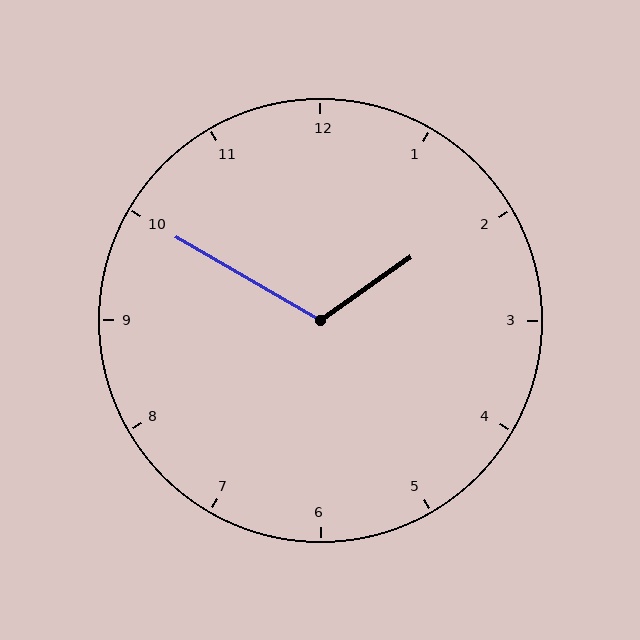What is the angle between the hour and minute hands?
Approximately 115 degrees.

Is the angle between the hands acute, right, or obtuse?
It is obtuse.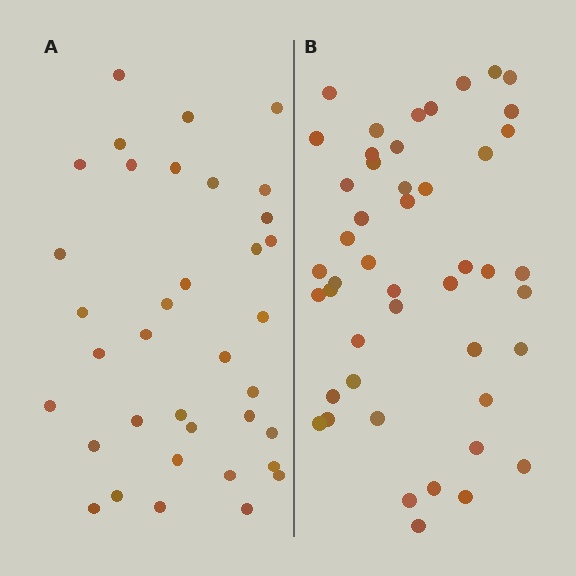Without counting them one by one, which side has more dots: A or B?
Region B (the right region) has more dots.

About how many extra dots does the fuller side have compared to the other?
Region B has roughly 12 or so more dots than region A.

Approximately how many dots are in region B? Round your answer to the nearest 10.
About 50 dots. (The exact count is 47, which rounds to 50.)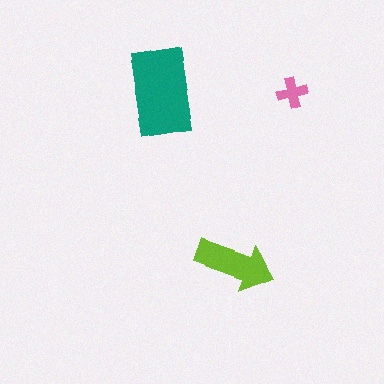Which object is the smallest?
The pink cross.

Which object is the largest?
The teal rectangle.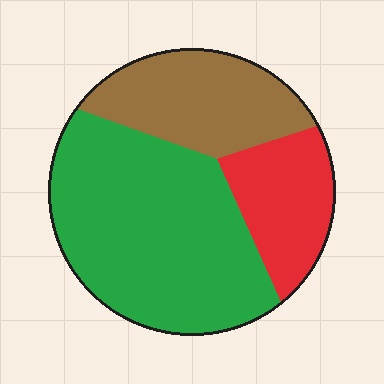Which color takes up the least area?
Red, at roughly 20%.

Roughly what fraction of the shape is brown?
Brown covers roughly 25% of the shape.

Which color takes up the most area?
Green, at roughly 55%.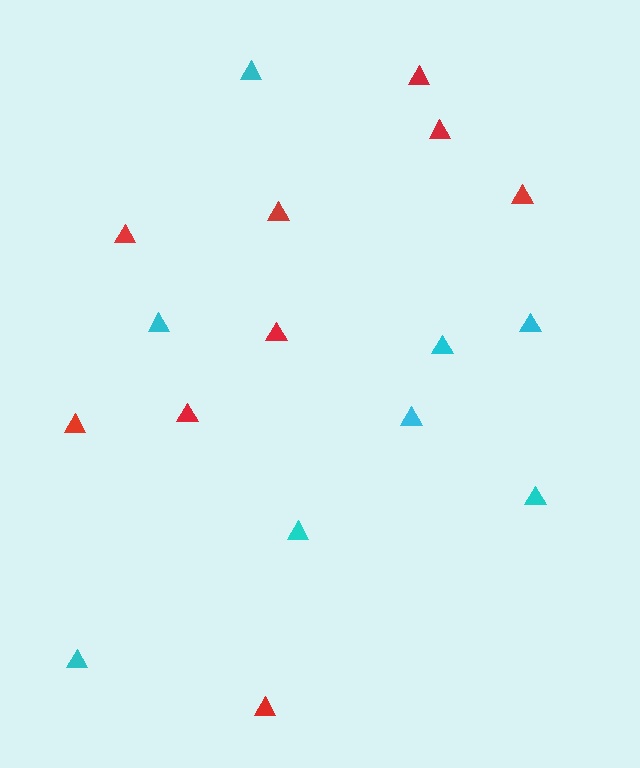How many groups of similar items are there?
There are 2 groups: one group of red triangles (9) and one group of cyan triangles (8).